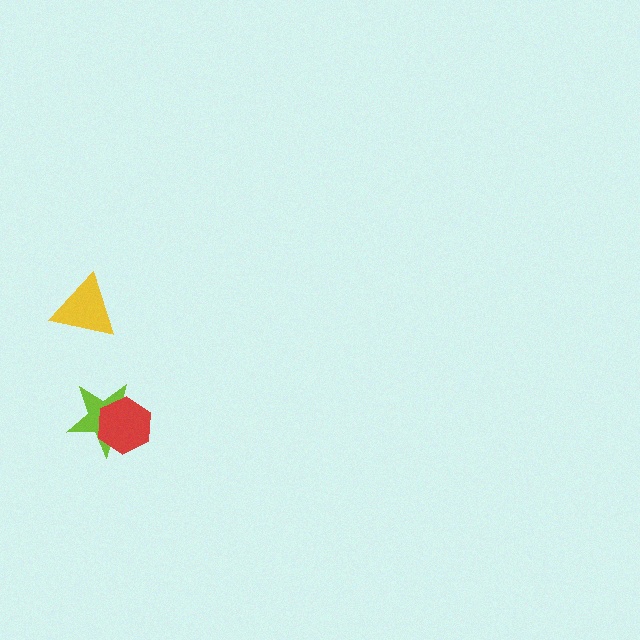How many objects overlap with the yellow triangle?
0 objects overlap with the yellow triangle.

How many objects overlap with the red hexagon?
1 object overlaps with the red hexagon.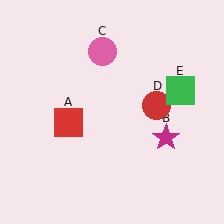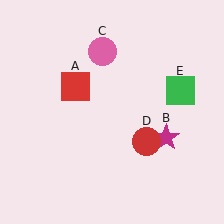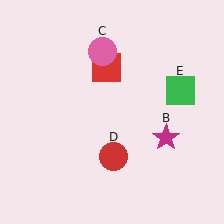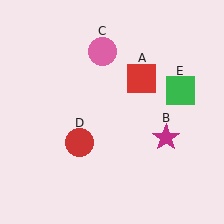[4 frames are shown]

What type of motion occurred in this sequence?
The red square (object A), red circle (object D) rotated clockwise around the center of the scene.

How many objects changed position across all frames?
2 objects changed position: red square (object A), red circle (object D).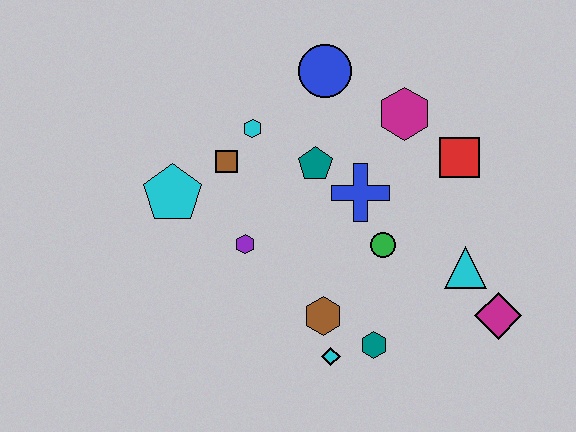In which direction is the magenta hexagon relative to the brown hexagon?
The magenta hexagon is above the brown hexagon.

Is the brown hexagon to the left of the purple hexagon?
No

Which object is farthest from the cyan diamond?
The blue circle is farthest from the cyan diamond.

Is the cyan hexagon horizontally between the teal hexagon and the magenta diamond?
No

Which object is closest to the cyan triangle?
The magenta diamond is closest to the cyan triangle.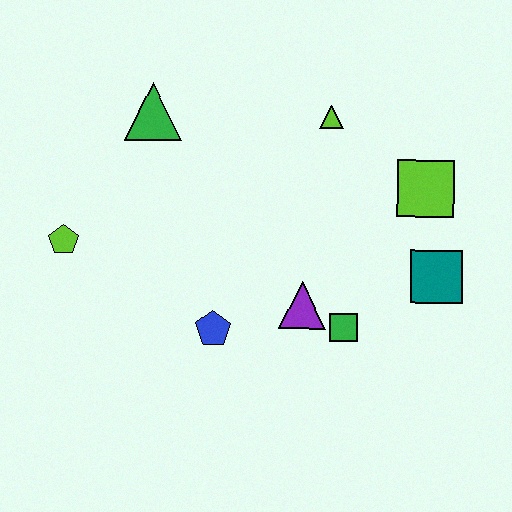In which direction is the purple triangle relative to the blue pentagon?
The purple triangle is to the right of the blue pentagon.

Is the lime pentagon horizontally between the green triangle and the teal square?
No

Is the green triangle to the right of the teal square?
No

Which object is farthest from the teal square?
The lime pentagon is farthest from the teal square.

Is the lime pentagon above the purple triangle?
Yes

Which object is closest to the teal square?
The lime square is closest to the teal square.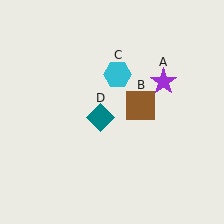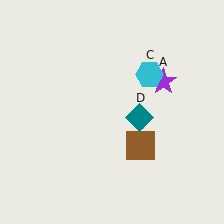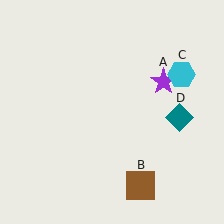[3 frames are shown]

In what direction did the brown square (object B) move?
The brown square (object B) moved down.